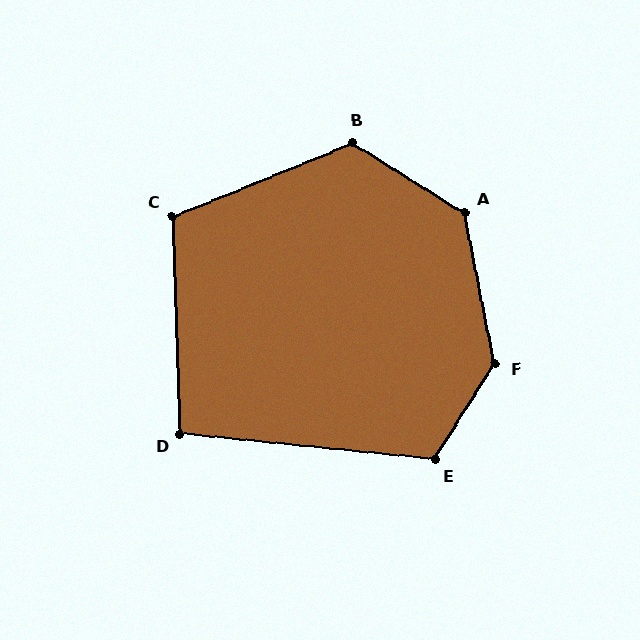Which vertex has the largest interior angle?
F, at approximately 137 degrees.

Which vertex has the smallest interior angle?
D, at approximately 98 degrees.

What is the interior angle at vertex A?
Approximately 133 degrees (obtuse).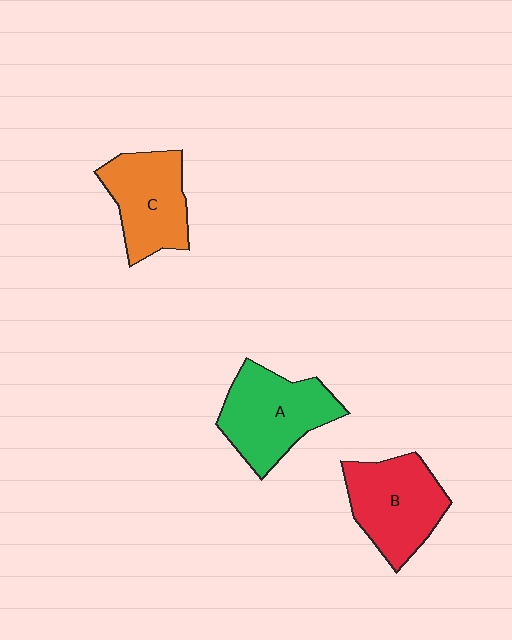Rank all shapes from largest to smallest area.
From largest to smallest: A (green), B (red), C (orange).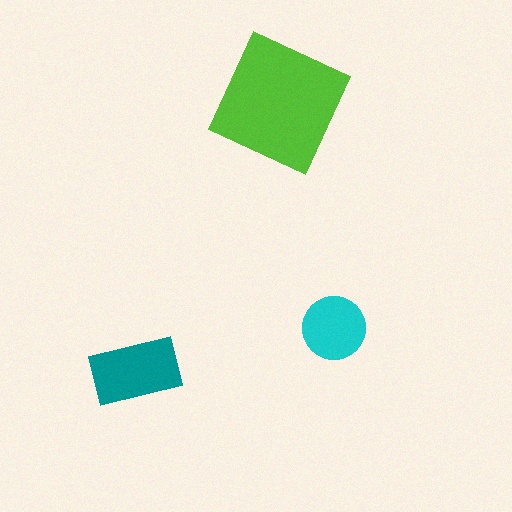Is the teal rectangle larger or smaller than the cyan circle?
Larger.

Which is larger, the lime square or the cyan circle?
The lime square.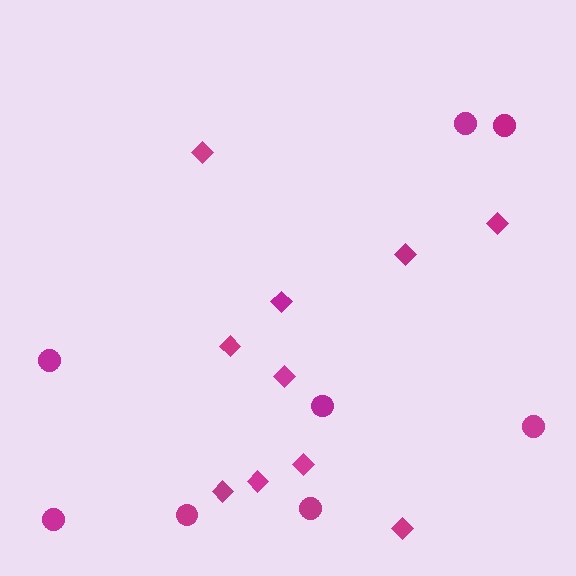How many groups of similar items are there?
There are 2 groups: one group of diamonds (10) and one group of circles (8).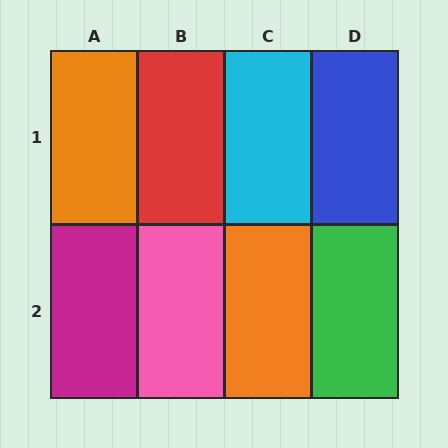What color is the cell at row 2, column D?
Green.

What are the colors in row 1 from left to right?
Orange, red, cyan, blue.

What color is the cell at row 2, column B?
Pink.